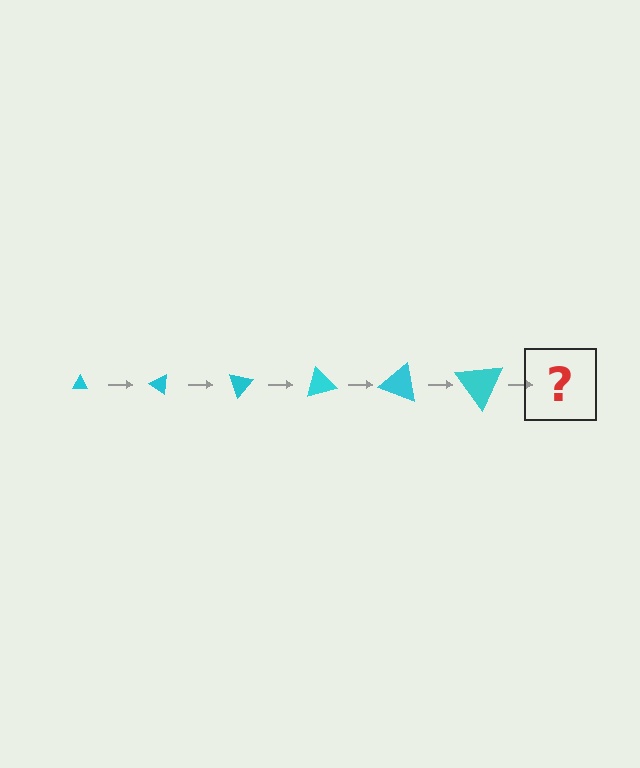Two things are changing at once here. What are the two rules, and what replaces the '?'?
The two rules are that the triangle grows larger each step and it rotates 35 degrees each step. The '?' should be a triangle, larger than the previous one and rotated 210 degrees from the start.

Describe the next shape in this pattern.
It should be a triangle, larger than the previous one and rotated 210 degrees from the start.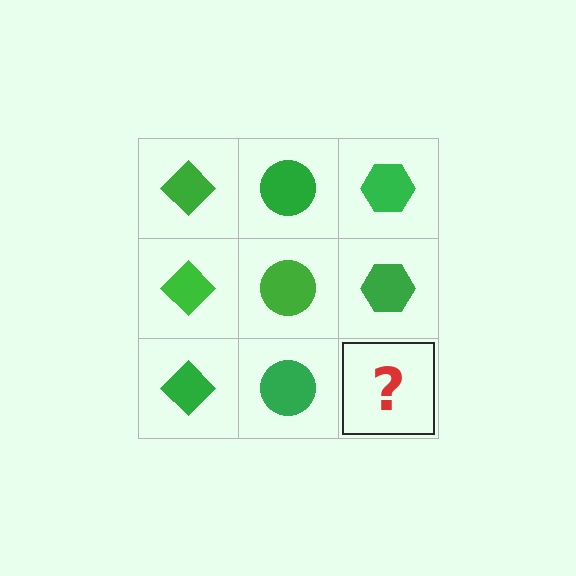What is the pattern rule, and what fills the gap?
The rule is that each column has a consistent shape. The gap should be filled with a green hexagon.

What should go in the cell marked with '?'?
The missing cell should contain a green hexagon.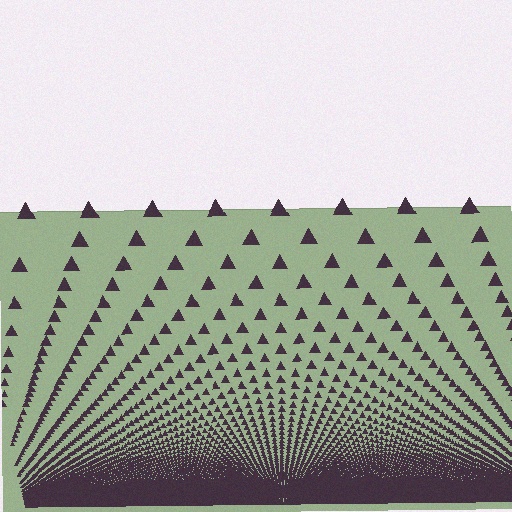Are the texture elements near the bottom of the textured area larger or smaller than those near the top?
Smaller. The gradient is inverted — elements near the bottom are smaller and denser.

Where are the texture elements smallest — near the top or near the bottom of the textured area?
Near the bottom.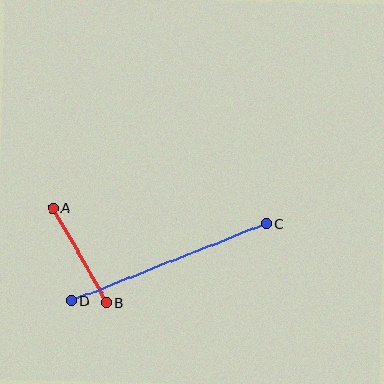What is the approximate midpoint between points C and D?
The midpoint is at approximately (169, 262) pixels.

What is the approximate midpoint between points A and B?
The midpoint is at approximately (80, 255) pixels.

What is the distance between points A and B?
The distance is approximately 109 pixels.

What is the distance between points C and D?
The distance is approximately 209 pixels.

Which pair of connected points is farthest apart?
Points C and D are farthest apart.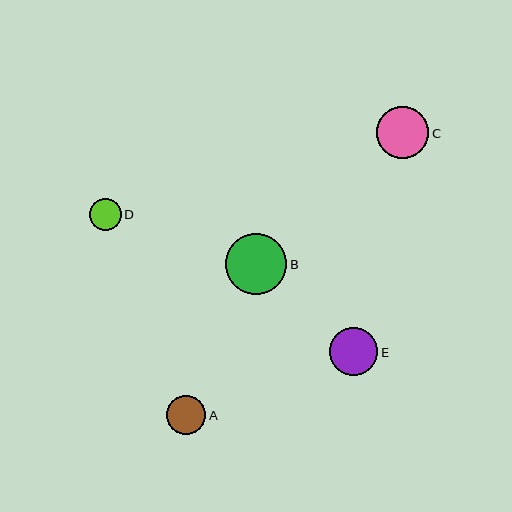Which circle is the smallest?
Circle D is the smallest with a size of approximately 32 pixels.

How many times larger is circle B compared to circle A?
Circle B is approximately 1.5 times the size of circle A.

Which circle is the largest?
Circle B is the largest with a size of approximately 61 pixels.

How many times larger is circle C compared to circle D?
Circle C is approximately 1.6 times the size of circle D.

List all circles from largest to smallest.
From largest to smallest: B, C, E, A, D.